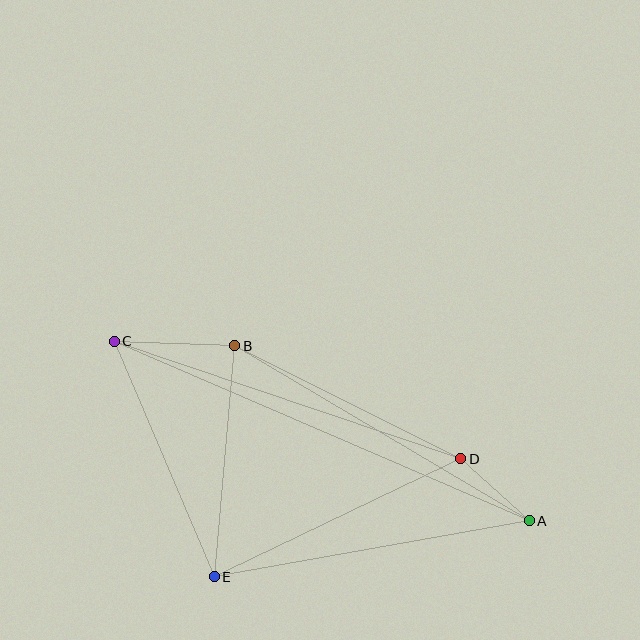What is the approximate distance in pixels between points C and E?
The distance between C and E is approximately 256 pixels.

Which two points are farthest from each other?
Points A and C are farthest from each other.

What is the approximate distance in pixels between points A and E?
The distance between A and E is approximately 320 pixels.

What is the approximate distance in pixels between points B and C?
The distance between B and C is approximately 120 pixels.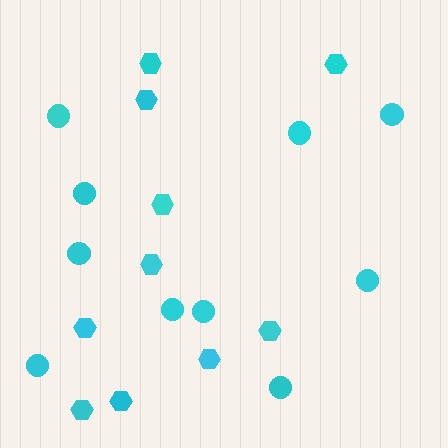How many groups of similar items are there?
There are 2 groups: one group of circles (10) and one group of hexagons (10).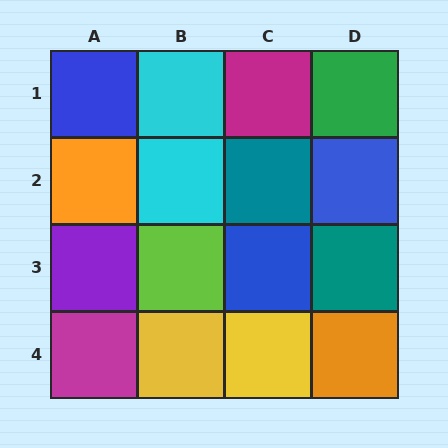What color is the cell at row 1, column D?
Green.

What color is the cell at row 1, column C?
Magenta.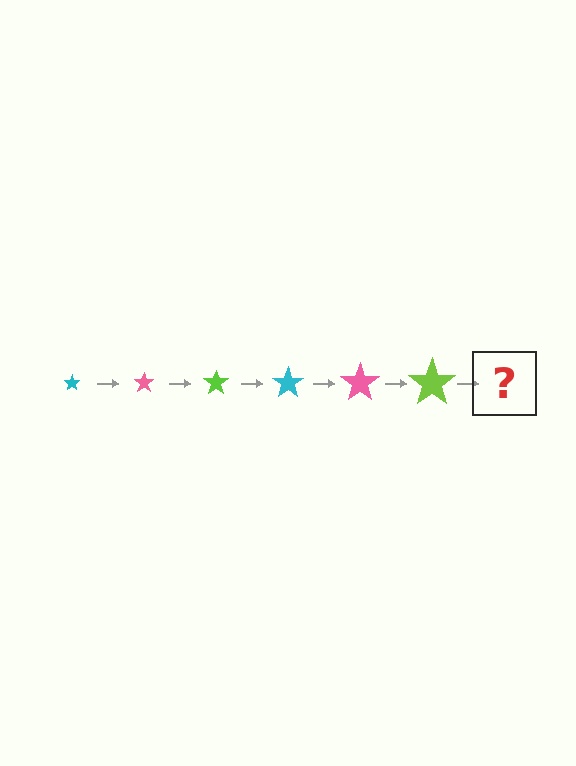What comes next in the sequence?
The next element should be a cyan star, larger than the previous one.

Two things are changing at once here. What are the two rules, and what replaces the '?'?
The two rules are that the star grows larger each step and the color cycles through cyan, pink, and lime. The '?' should be a cyan star, larger than the previous one.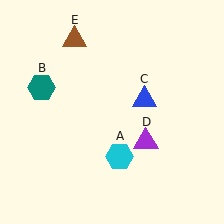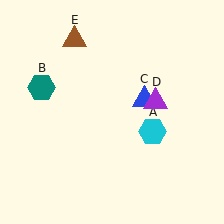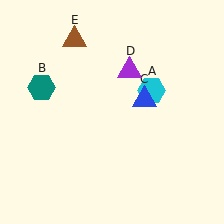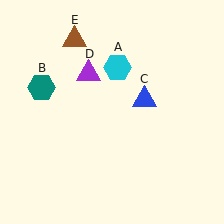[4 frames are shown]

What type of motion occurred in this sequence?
The cyan hexagon (object A), purple triangle (object D) rotated counterclockwise around the center of the scene.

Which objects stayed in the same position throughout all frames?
Teal hexagon (object B) and blue triangle (object C) and brown triangle (object E) remained stationary.